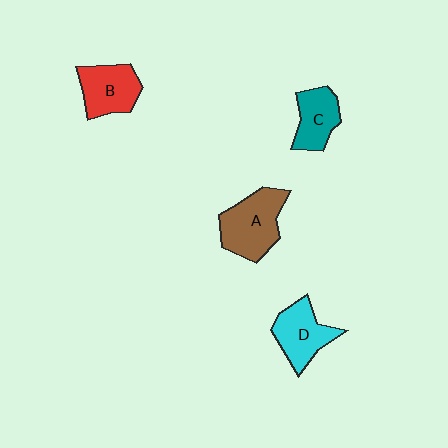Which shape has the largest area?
Shape A (brown).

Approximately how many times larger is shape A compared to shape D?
Approximately 1.3 times.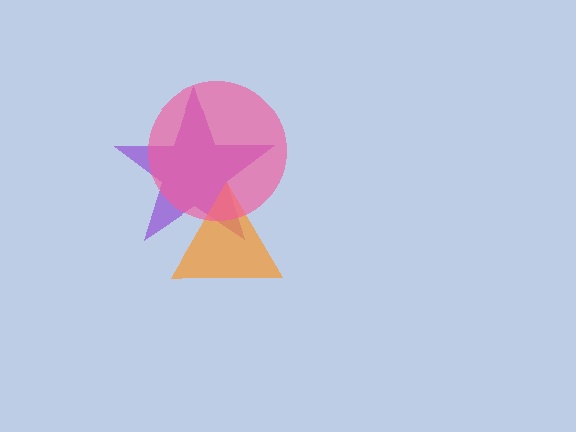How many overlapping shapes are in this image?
There are 3 overlapping shapes in the image.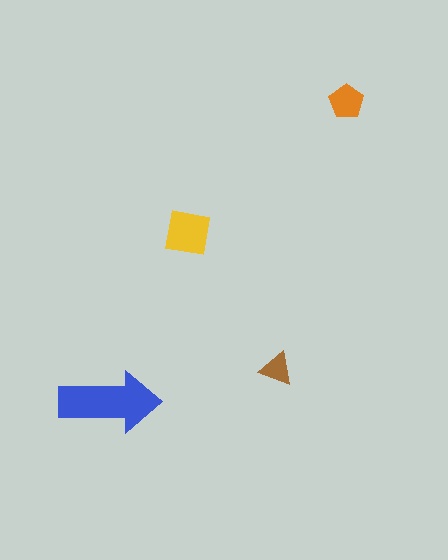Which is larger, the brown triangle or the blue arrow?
The blue arrow.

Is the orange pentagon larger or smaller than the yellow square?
Smaller.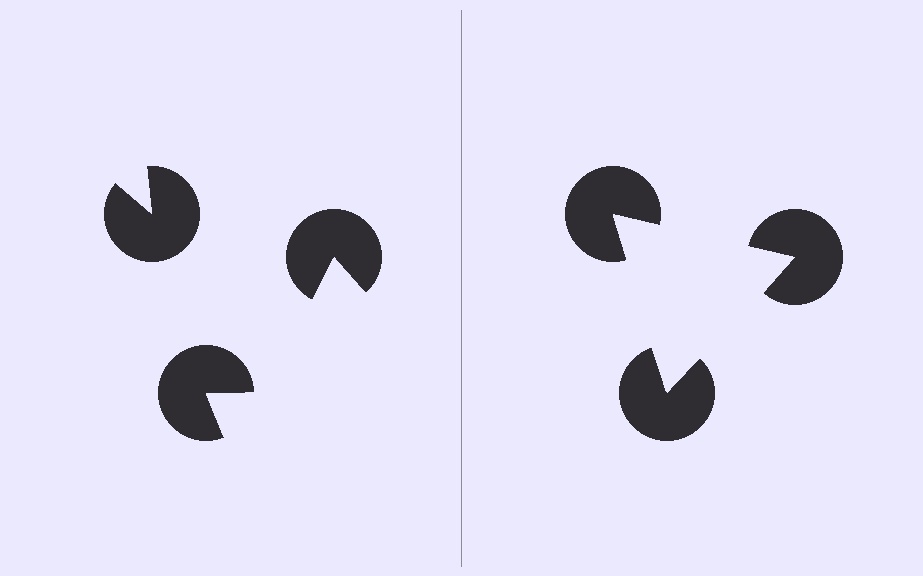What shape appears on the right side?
An illusory triangle.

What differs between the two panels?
The pac-man discs are positioned identically on both sides; only the wedge orientations differ. On the right they align to a triangle; on the left they are misaligned.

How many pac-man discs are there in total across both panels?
6 — 3 on each side.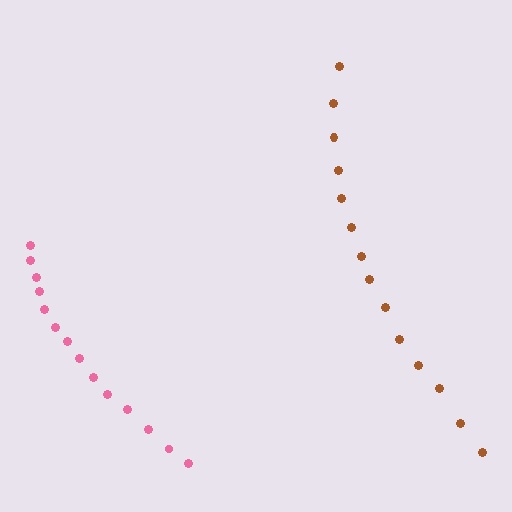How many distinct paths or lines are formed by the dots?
There are 2 distinct paths.